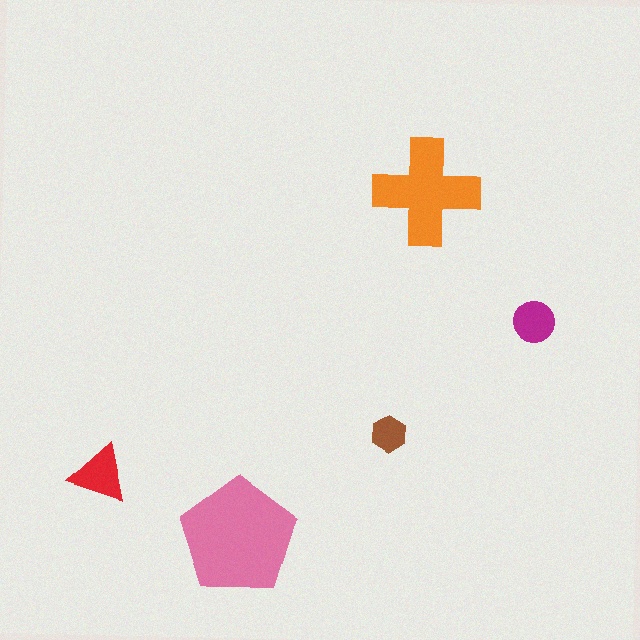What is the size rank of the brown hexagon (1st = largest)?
5th.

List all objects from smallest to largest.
The brown hexagon, the magenta circle, the red triangle, the orange cross, the pink pentagon.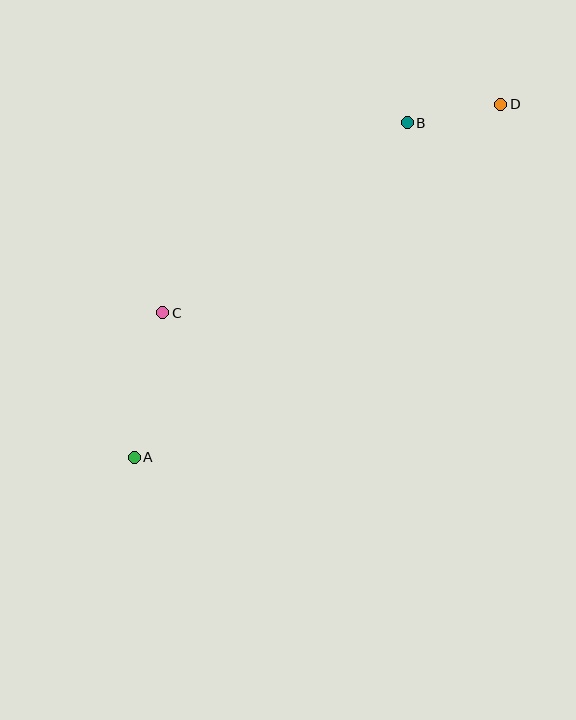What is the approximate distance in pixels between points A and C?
The distance between A and C is approximately 147 pixels.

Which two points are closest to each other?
Points B and D are closest to each other.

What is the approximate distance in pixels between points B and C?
The distance between B and C is approximately 310 pixels.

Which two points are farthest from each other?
Points A and D are farthest from each other.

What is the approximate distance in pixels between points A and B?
The distance between A and B is approximately 432 pixels.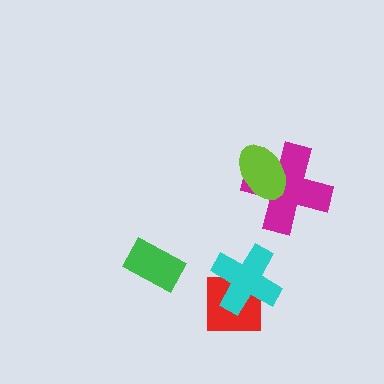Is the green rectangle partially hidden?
No, no other shape covers it.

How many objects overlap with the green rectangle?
0 objects overlap with the green rectangle.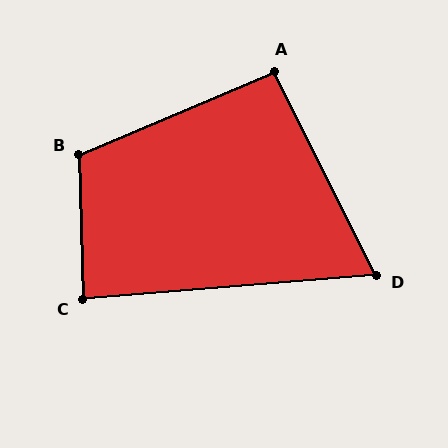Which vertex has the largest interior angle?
B, at approximately 112 degrees.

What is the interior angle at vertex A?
Approximately 93 degrees (approximately right).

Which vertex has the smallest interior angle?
D, at approximately 68 degrees.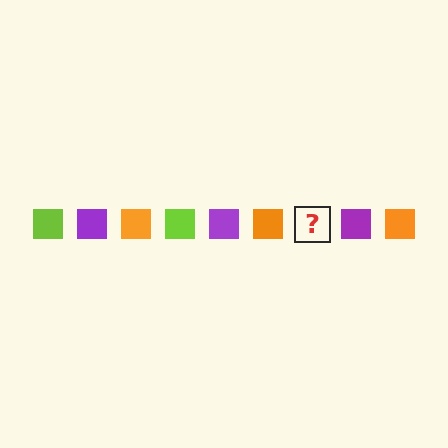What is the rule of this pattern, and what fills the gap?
The rule is that the pattern cycles through lime, purple, orange squares. The gap should be filled with a lime square.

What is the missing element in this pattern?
The missing element is a lime square.